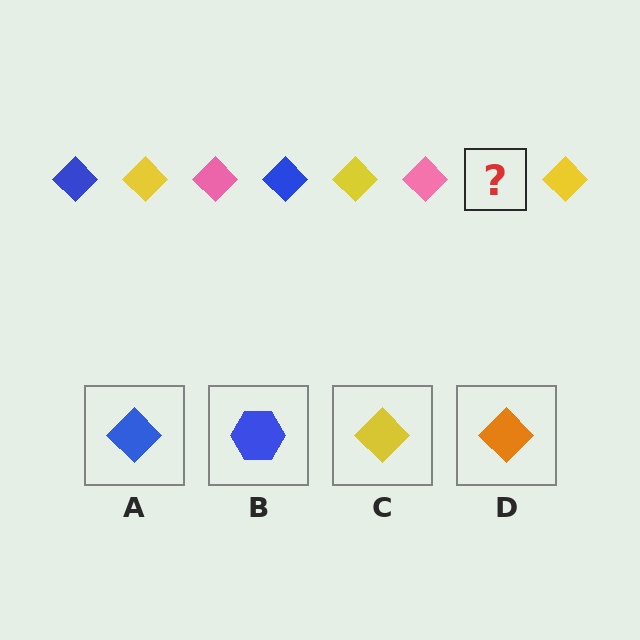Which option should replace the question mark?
Option A.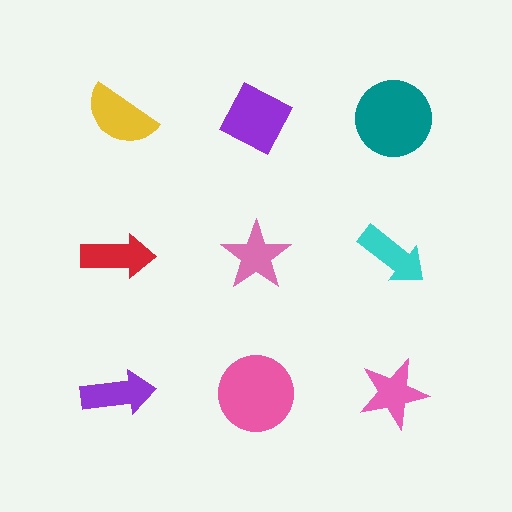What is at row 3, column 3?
A pink star.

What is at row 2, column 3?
A cyan arrow.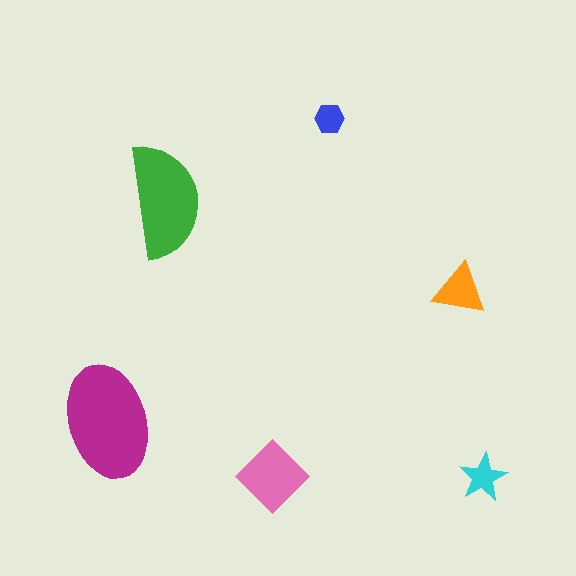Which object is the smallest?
The blue hexagon.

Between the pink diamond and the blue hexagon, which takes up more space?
The pink diamond.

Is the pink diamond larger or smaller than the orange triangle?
Larger.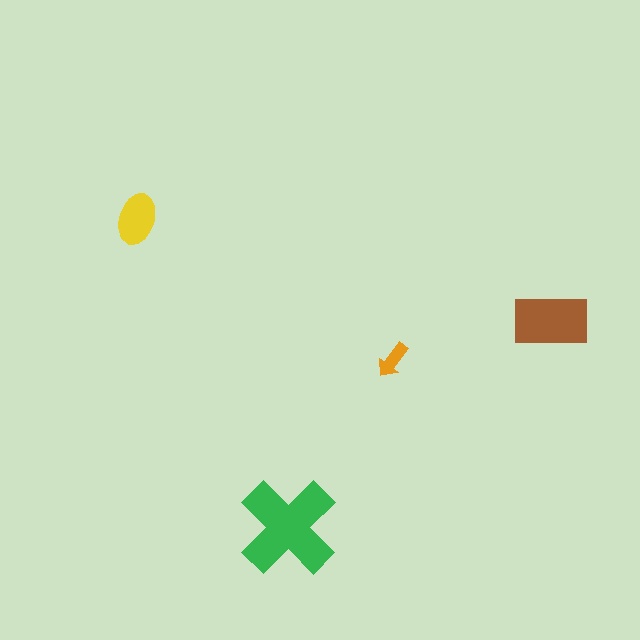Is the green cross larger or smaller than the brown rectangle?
Larger.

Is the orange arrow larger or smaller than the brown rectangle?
Smaller.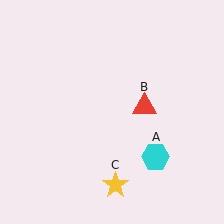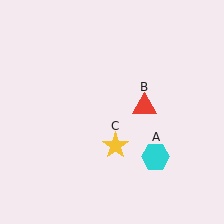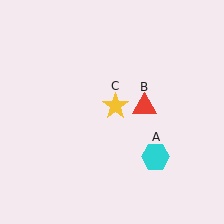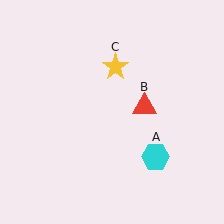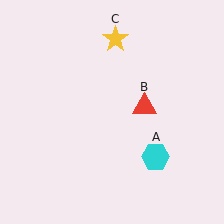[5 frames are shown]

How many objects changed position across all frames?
1 object changed position: yellow star (object C).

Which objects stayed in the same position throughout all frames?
Cyan hexagon (object A) and red triangle (object B) remained stationary.